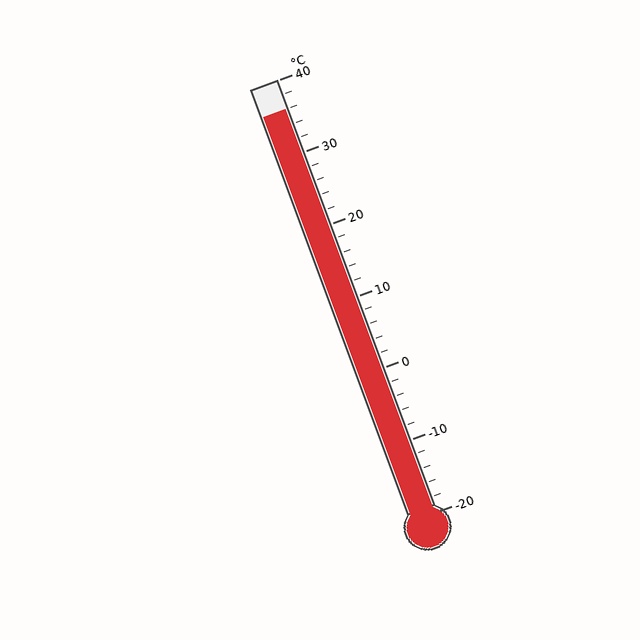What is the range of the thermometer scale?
The thermometer scale ranges from -20°C to 40°C.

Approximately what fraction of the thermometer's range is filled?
The thermometer is filled to approximately 95% of its range.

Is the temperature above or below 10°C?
The temperature is above 10°C.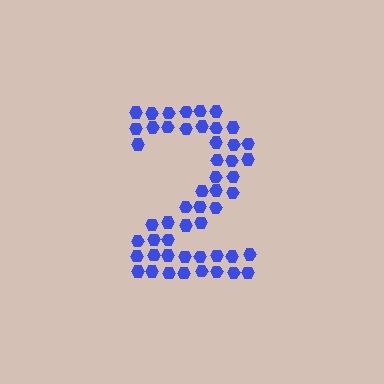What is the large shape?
The large shape is the digit 2.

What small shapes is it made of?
It is made of small hexagons.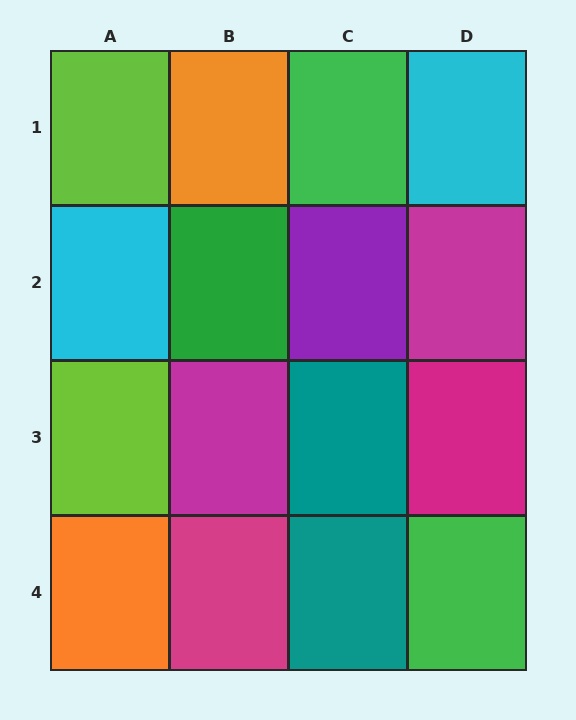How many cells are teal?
2 cells are teal.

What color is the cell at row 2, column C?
Purple.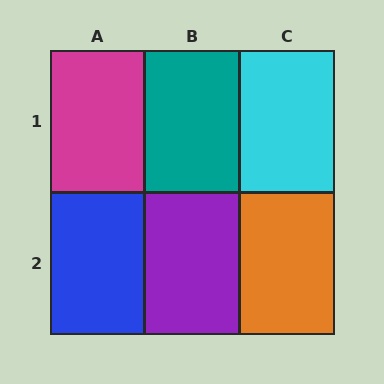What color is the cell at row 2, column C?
Orange.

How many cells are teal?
1 cell is teal.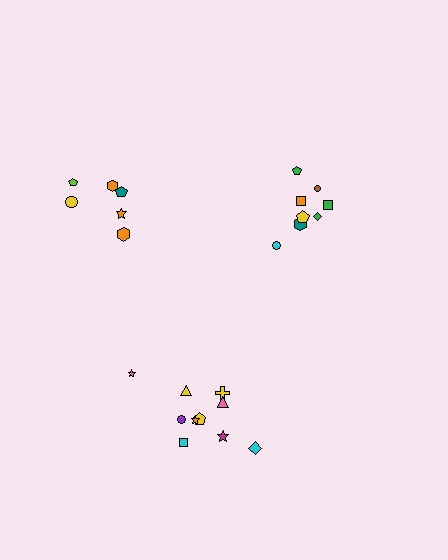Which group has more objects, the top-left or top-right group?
The top-right group.